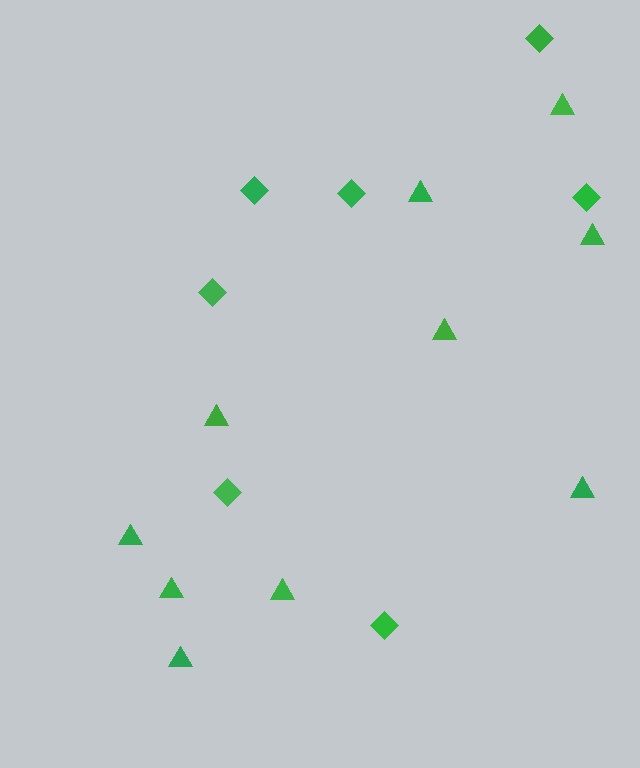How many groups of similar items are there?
There are 2 groups: one group of diamonds (7) and one group of triangles (10).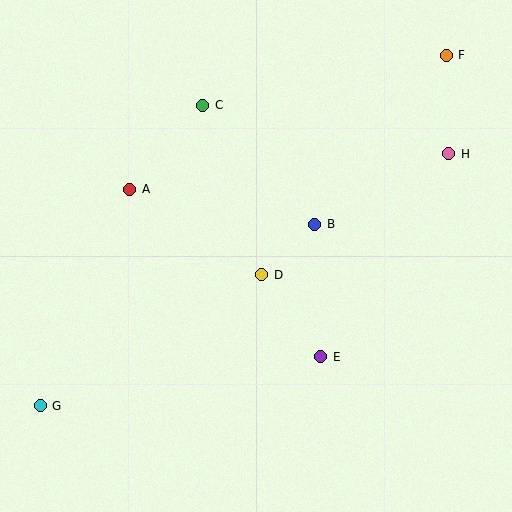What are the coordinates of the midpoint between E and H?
The midpoint between E and H is at (385, 255).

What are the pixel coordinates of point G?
Point G is at (40, 406).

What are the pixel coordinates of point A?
Point A is at (130, 189).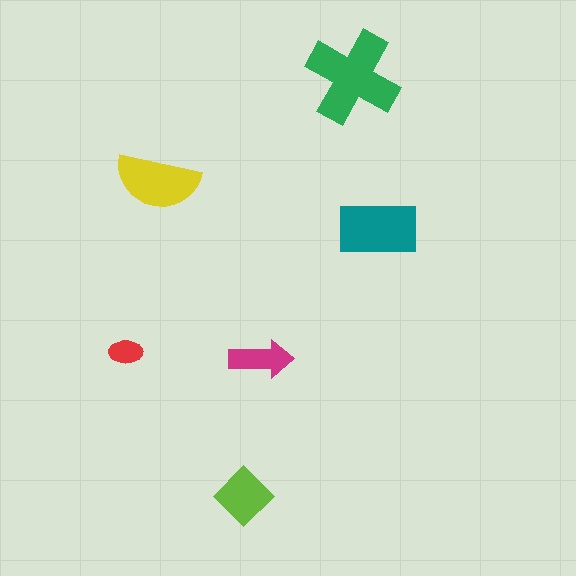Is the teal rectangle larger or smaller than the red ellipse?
Larger.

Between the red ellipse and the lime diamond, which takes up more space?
The lime diamond.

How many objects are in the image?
There are 6 objects in the image.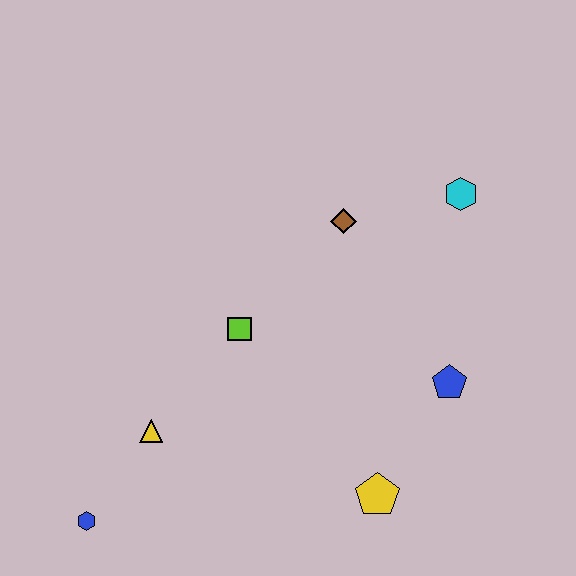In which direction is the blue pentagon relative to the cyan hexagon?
The blue pentagon is below the cyan hexagon.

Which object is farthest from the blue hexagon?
The cyan hexagon is farthest from the blue hexagon.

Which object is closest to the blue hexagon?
The yellow triangle is closest to the blue hexagon.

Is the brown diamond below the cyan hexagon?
Yes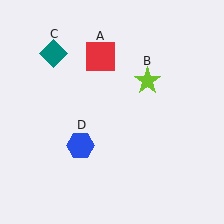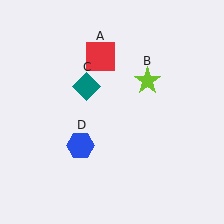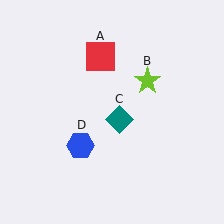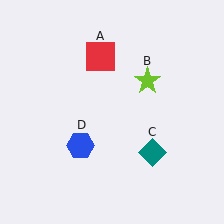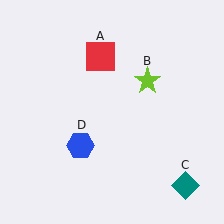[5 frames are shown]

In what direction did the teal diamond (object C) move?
The teal diamond (object C) moved down and to the right.